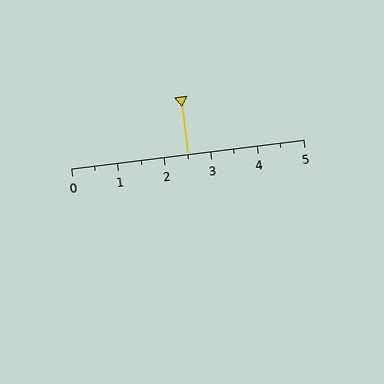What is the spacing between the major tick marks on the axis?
The major ticks are spaced 1 apart.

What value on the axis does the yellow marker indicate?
The marker indicates approximately 2.5.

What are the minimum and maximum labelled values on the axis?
The axis runs from 0 to 5.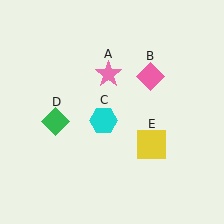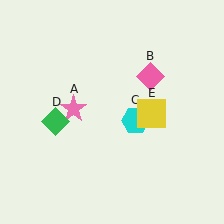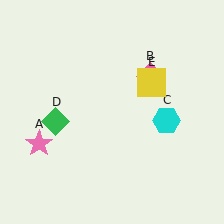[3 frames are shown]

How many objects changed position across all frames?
3 objects changed position: pink star (object A), cyan hexagon (object C), yellow square (object E).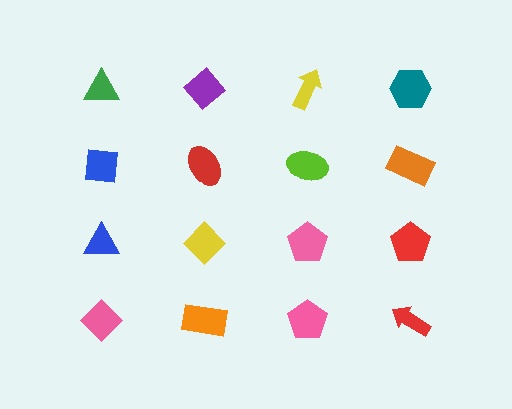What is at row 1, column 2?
A purple diamond.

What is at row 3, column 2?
A yellow diamond.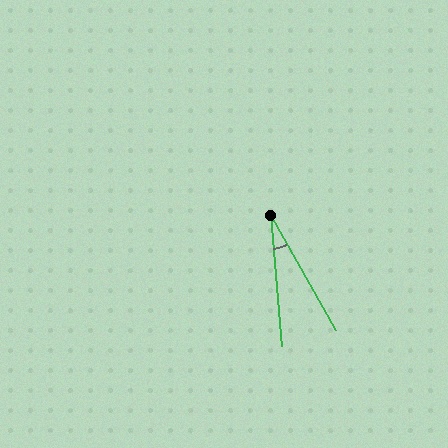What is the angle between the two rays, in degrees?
Approximately 25 degrees.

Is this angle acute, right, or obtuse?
It is acute.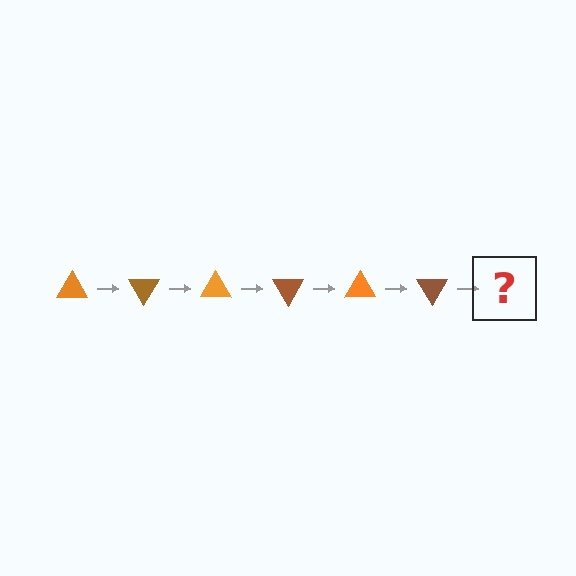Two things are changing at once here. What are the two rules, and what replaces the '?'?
The two rules are that it rotates 60 degrees each step and the color cycles through orange and brown. The '?' should be an orange triangle, rotated 360 degrees from the start.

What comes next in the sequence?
The next element should be an orange triangle, rotated 360 degrees from the start.